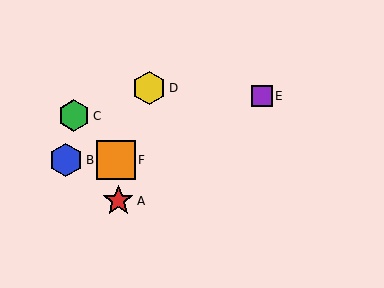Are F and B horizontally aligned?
Yes, both are at y≈160.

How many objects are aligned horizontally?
2 objects (B, F) are aligned horizontally.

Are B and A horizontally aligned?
No, B is at y≈160 and A is at y≈201.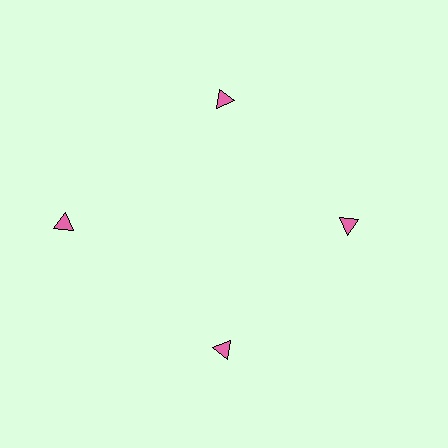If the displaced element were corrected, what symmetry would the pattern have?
It would have 4-fold rotational symmetry — the pattern would map onto itself every 90 degrees.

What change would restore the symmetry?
The symmetry would be restored by moving it inward, back onto the ring so that all 4 triangles sit at equal angles and equal distance from the center.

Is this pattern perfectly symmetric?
No. The 4 pink triangles are arranged in a ring, but one element near the 9 o'clock position is pushed outward from the center, breaking the 4-fold rotational symmetry.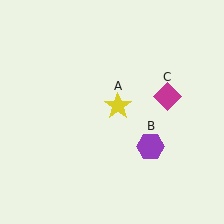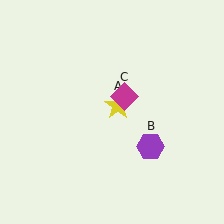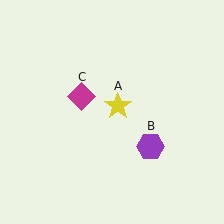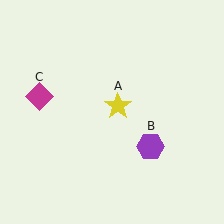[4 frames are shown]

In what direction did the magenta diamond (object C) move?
The magenta diamond (object C) moved left.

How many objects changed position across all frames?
1 object changed position: magenta diamond (object C).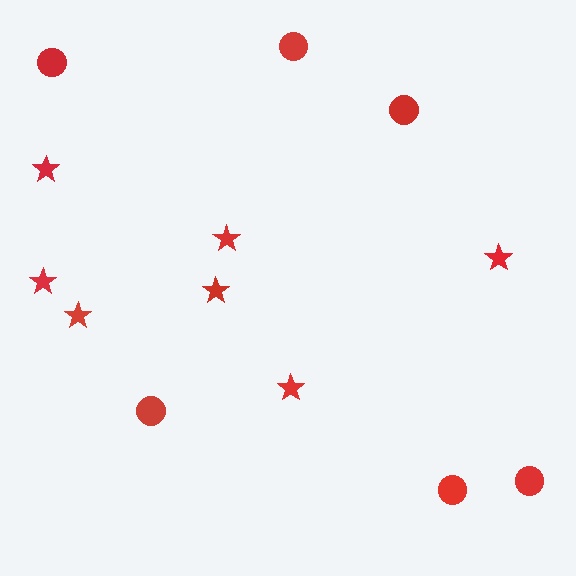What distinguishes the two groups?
There are 2 groups: one group of stars (7) and one group of circles (6).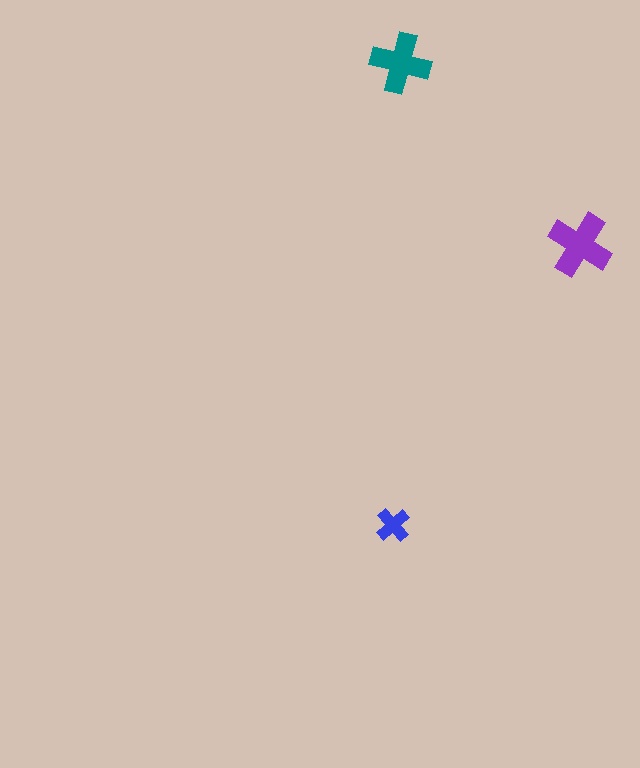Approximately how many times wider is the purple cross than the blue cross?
About 2 times wider.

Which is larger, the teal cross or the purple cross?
The purple one.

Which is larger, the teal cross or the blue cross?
The teal one.